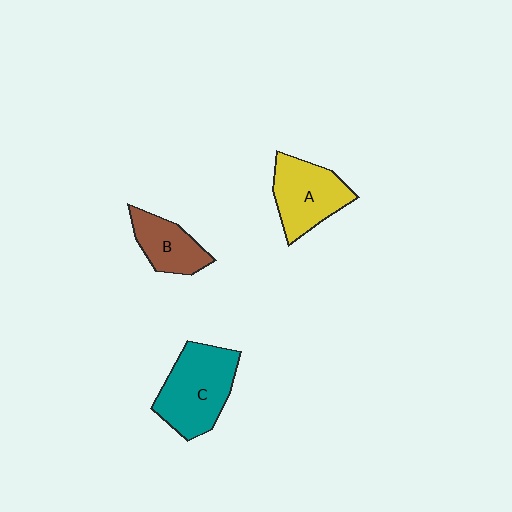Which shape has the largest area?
Shape C (teal).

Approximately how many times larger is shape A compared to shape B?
Approximately 1.4 times.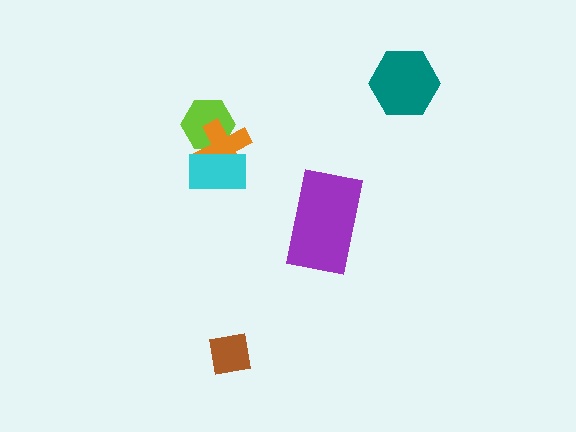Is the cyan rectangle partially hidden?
No, no other shape covers it.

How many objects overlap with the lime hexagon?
2 objects overlap with the lime hexagon.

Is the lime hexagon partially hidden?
Yes, it is partially covered by another shape.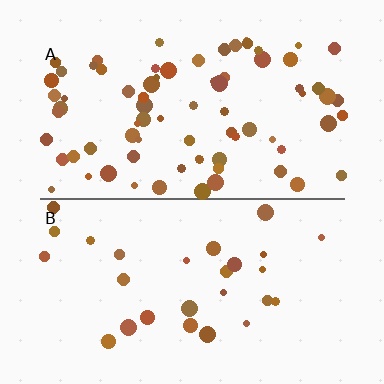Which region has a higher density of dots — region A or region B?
A (the top).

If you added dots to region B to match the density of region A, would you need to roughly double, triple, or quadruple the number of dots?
Approximately triple.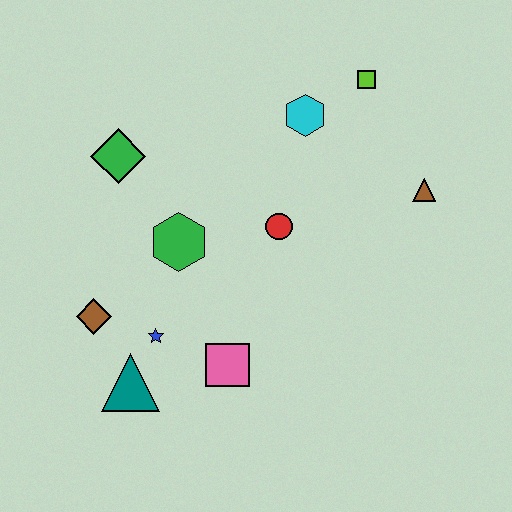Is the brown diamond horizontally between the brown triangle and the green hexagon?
No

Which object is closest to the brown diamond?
The blue star is closest to the brown diamond.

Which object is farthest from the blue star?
The lime square is farthest from the blue star.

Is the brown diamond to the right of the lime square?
No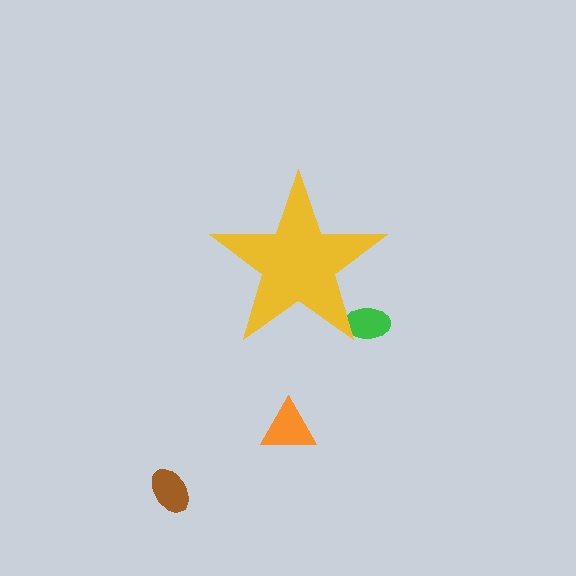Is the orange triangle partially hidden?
No, the orange triangle is fully visible.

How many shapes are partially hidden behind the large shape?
1 shape is partially hidden.